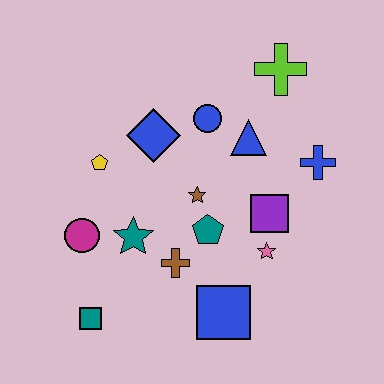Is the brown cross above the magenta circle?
No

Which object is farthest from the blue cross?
The teal square is farthest from the blue cross.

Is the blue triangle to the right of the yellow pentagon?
Yes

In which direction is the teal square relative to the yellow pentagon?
The teal square is below the yellow pentagon.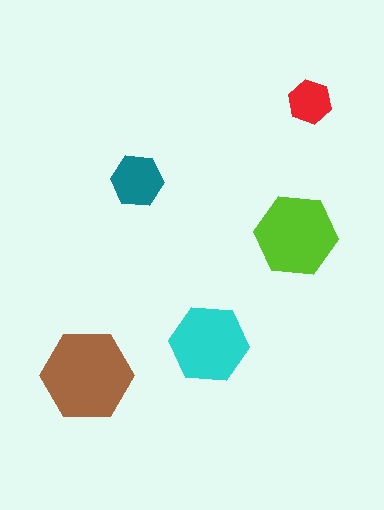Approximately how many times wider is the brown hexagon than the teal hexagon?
About 1.5 times wider.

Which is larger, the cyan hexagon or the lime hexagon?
The lime one.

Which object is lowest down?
The brown hexagon is bottommost.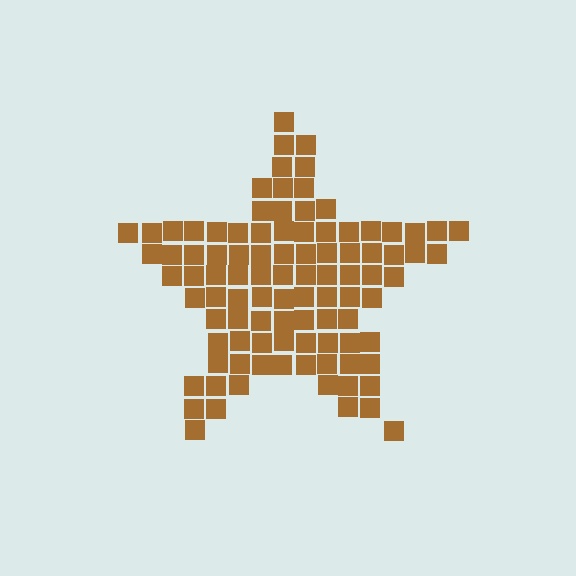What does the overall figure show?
The overall figure shows a star.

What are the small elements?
The small elements are squares.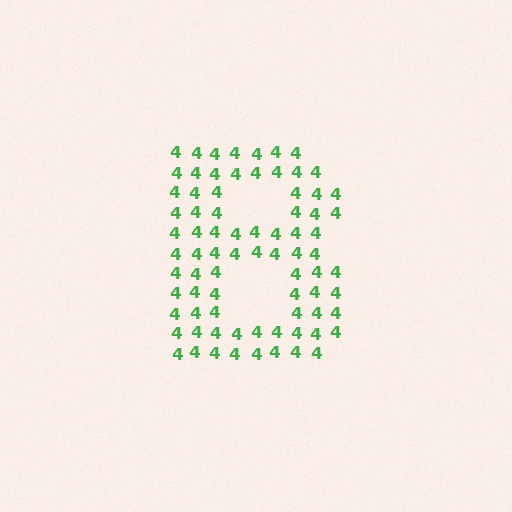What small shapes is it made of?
It is made of small digit 4's.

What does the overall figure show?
The overall figure shows the letter B.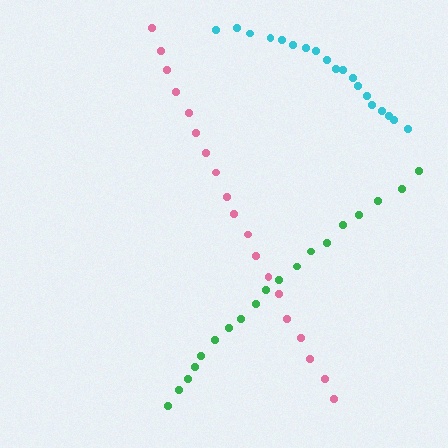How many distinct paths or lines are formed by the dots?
There are 3 distinct paths.